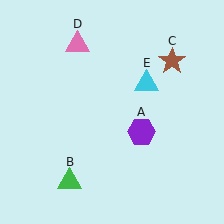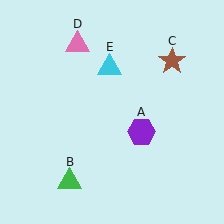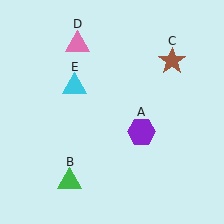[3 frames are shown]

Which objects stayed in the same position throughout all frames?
Purple hexagon (object A) and green triangle (object B) and brown star (object C) and pink triangle (object D) remained stationary.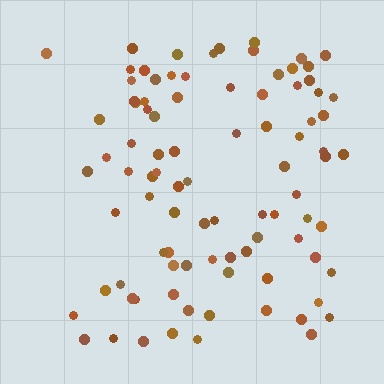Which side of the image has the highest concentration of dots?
The right.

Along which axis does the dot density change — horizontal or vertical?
Horizontal.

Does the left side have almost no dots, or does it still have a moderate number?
Still a moderate number, just noticeably fewer than the right.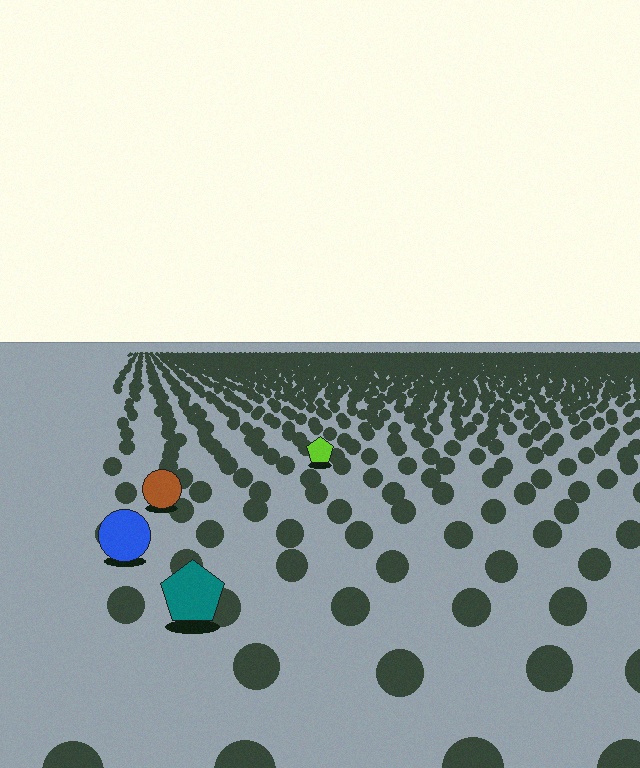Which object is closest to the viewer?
The teal pentagon is closest. The texture marks near it are larger and more spread out.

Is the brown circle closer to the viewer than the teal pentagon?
No. The teal pentagon is closer — you can tell from the texture gradient: the ground texture is coarser near it.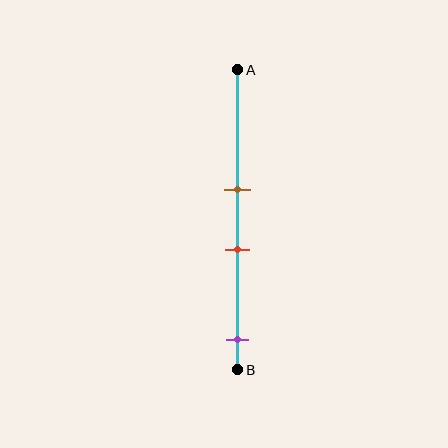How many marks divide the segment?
There are 3 marks dividing the segment.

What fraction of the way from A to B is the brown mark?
The brown mark is approximately 40% (0.4) of the way from A to B.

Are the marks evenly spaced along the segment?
No, the marks are not evenly spaced.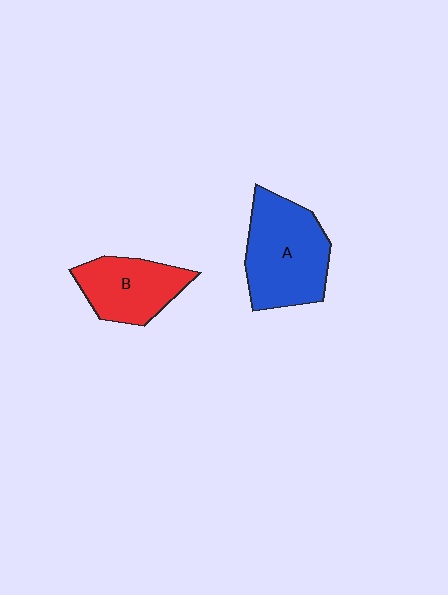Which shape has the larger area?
Shape A (blue).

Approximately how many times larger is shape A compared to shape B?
Approximately 1.4 times.